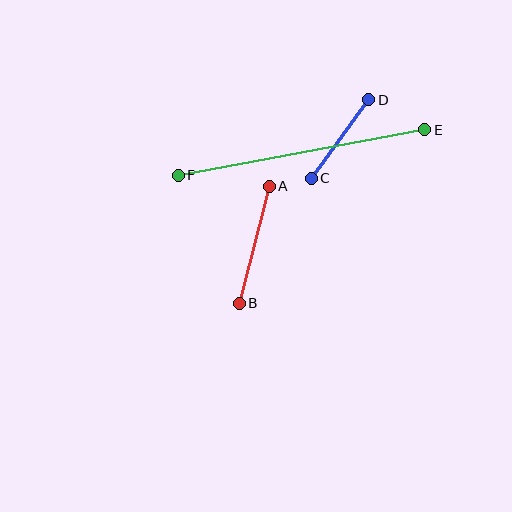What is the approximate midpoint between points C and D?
The midpoint is at approximately (340, 139) pixels.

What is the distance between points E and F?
The distance is approximately 250 pixels.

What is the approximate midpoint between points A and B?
The midpoint is at approximately (254, 245) pixels.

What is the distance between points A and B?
The distance is approximately 121 pixels.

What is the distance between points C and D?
The distance is approximately 97 pixels.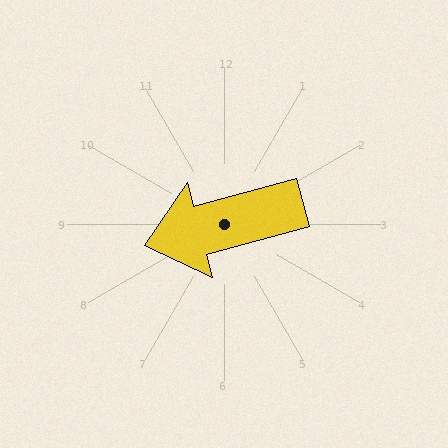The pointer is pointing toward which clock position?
Roughly 9 o'clock.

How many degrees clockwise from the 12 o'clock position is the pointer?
Approximately 255 degrees.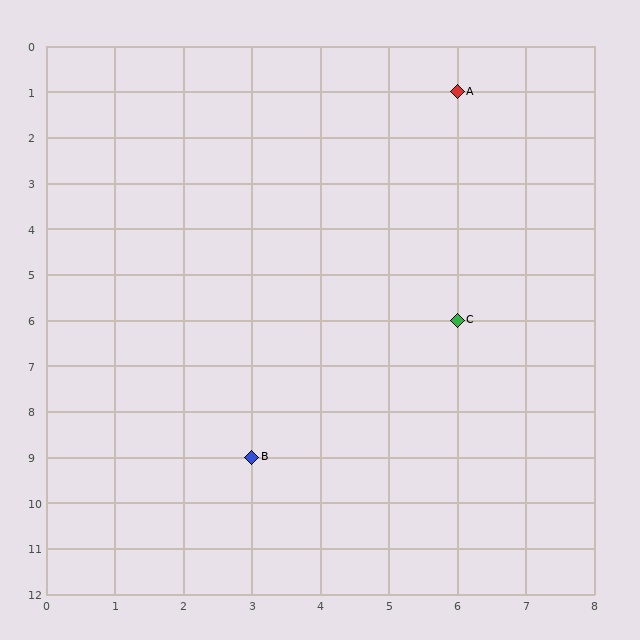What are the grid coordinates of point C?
Point C is at grid coordinates (6, 6).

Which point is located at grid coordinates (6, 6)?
Point C is at (6, 6).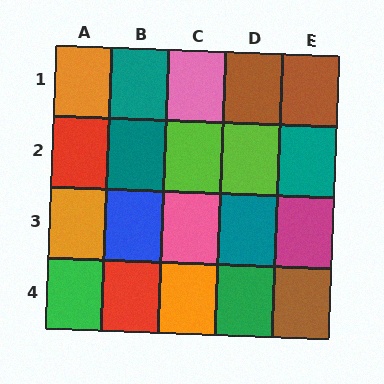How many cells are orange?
3 cells are orange.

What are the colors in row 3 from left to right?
Orange, blue, pink, teal, magenta.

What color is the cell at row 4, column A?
Green.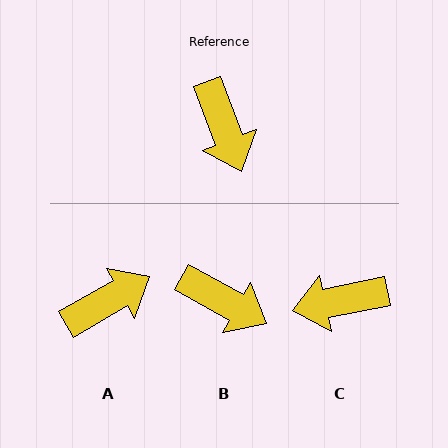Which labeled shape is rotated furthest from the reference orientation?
C, about 99 degrees away.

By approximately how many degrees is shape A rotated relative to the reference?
Approximately 99 degrees counter-clockwise.